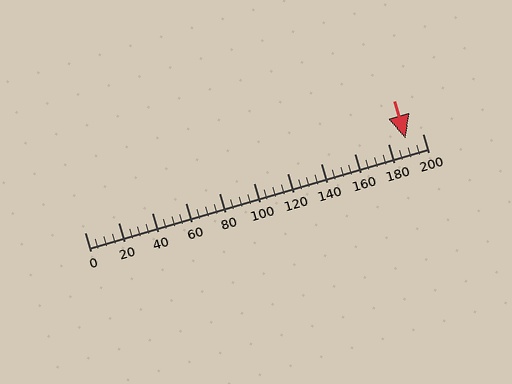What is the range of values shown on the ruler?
The ruler shows values from 0 to 200.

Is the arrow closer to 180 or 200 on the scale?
The arrow is closer to 200.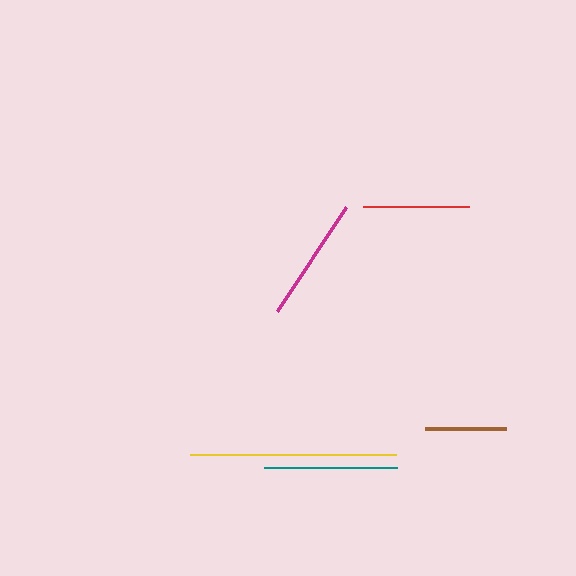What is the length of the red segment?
The red segment is approximately 107 pixels long.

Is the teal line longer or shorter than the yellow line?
The yellow line is longer than the teal line.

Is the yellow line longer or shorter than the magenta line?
The yellow line is longer than the magenta line.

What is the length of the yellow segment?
The yellow segment is approximately 206 pixels long.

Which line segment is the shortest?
The brown line is the shortest at approximately 81 pixels.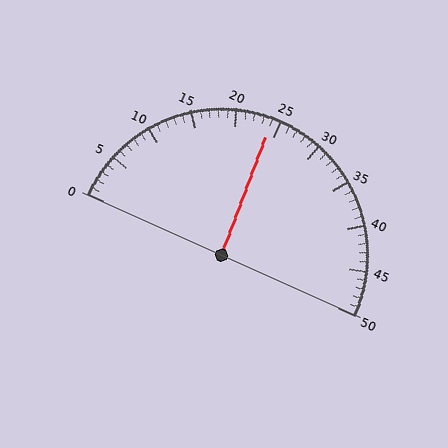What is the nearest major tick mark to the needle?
The nearest major tick mark is 25.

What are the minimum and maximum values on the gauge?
The gauge ranges from 0 to 50.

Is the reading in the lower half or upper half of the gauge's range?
The reading is in the lower half of the range (0 to 50).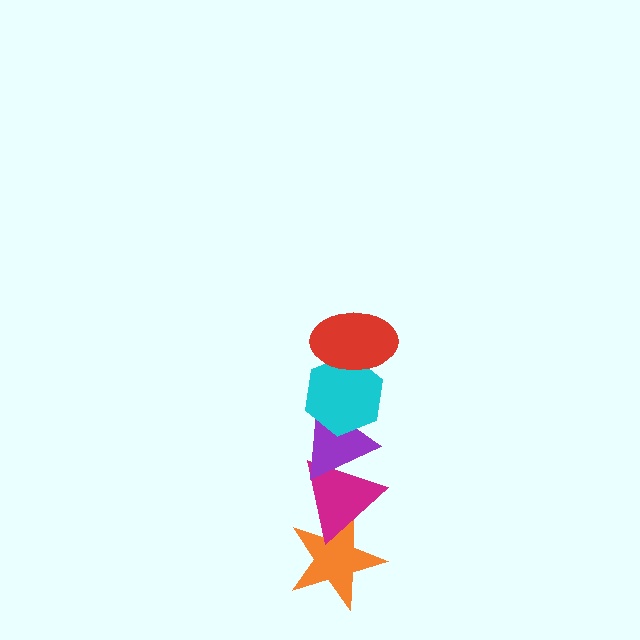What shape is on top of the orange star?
The magenta triangle is on top of the orange star.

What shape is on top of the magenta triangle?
The purple triangle is on top of the magenta triangle.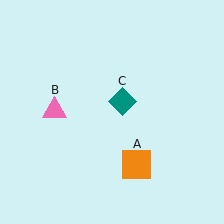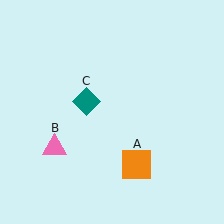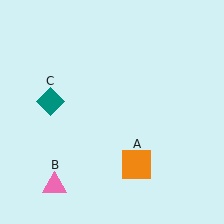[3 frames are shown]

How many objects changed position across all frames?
2 objects changed position: pink triangle (object B), teal diamond (object C).